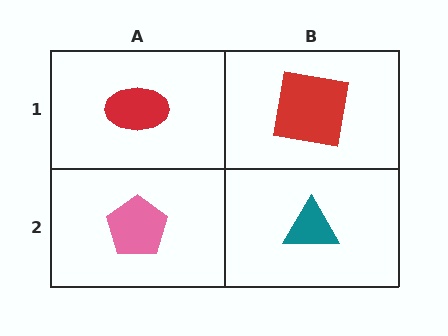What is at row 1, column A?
A red ellipse.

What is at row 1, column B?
A red square.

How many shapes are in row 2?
2 shapes.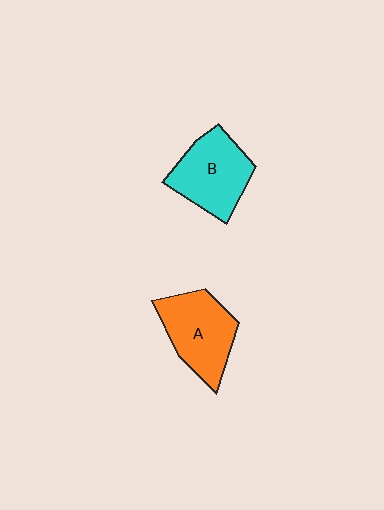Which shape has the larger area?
Shape A (orange).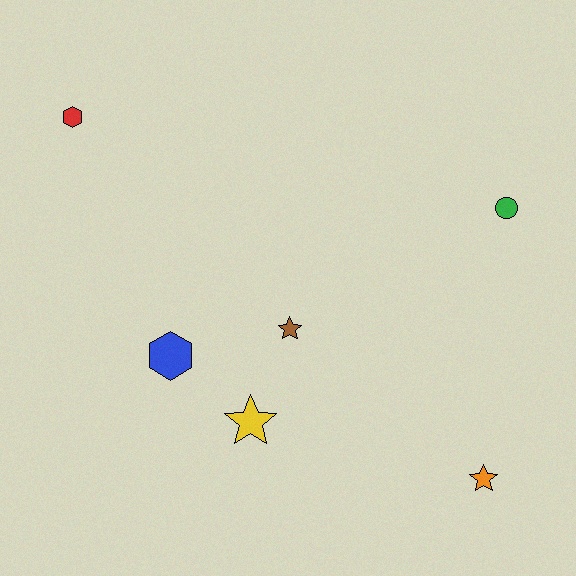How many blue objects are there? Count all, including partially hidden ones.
There is 1 blue object.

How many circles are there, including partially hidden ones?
There is 1 circle.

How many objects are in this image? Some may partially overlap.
There are 6 objects.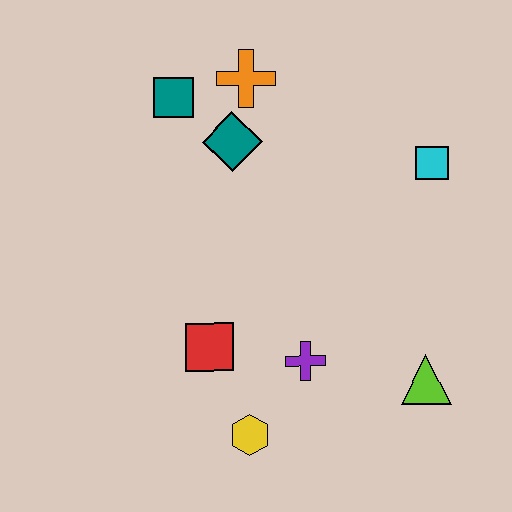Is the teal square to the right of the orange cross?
No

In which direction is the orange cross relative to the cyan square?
The orange cross is to the left of the cyan square.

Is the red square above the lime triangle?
Yes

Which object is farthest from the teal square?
The lime triangle is farthest from the teal square.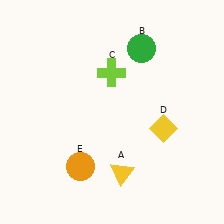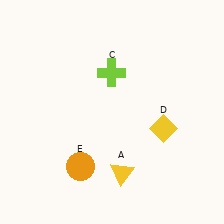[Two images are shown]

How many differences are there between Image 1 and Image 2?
There is 1 difference between the two images.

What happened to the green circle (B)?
The green circle (B) was removed in Image 2. It was in the top-right area of Image 1.